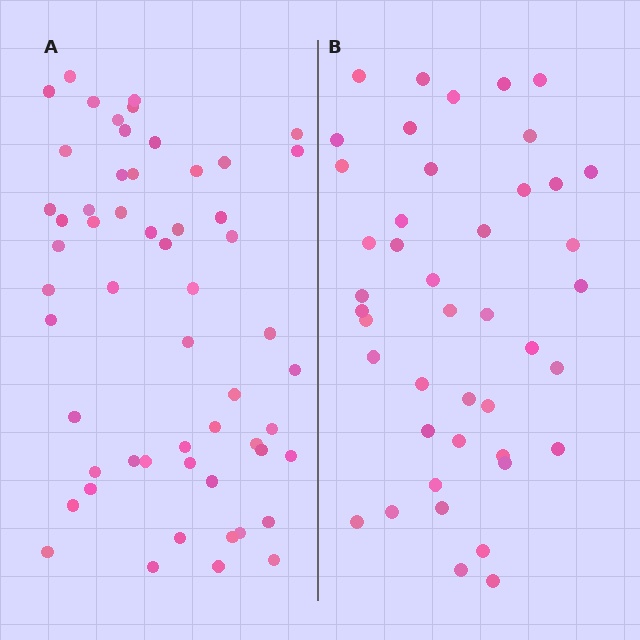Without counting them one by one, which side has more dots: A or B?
Region A (the left region) has more dots.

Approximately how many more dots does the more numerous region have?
Region A has approximately 15 more dots than region B.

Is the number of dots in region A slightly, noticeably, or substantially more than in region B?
Region A has noticeably more, but not dramatically so. The ratio is roughly 1.3 to 1.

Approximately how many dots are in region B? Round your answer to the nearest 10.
About 40 dots. (The exact count is 43, which rounds to 40.)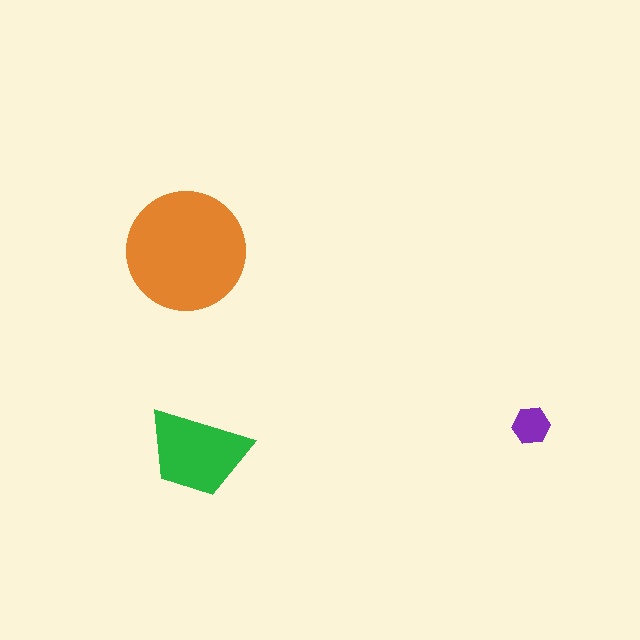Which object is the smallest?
The purple hexagon.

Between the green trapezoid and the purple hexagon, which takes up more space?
The green trapezoid.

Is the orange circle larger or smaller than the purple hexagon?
Larger.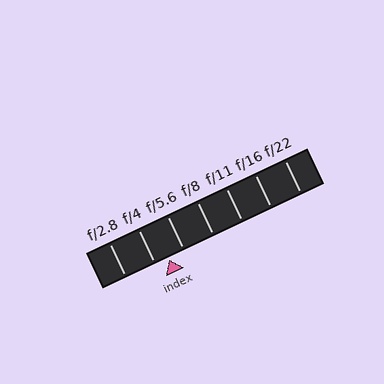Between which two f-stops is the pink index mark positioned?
The index mark is between f/4 and f/5.6.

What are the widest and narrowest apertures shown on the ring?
The widest aperture shown is f/2.8 and the narrowest is f/22.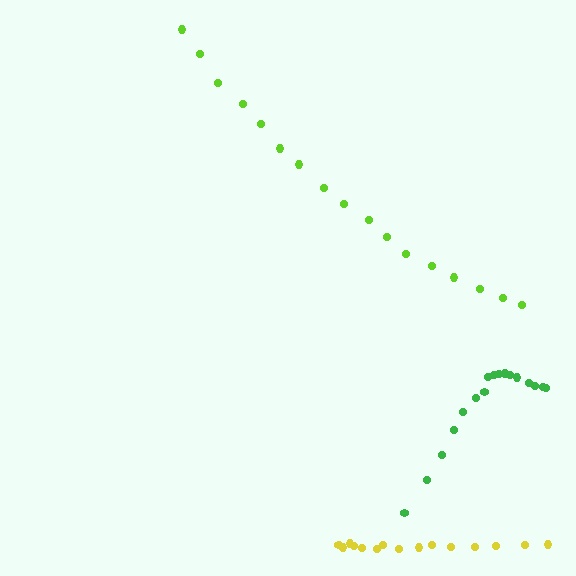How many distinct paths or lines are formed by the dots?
There are 3 distinct paths.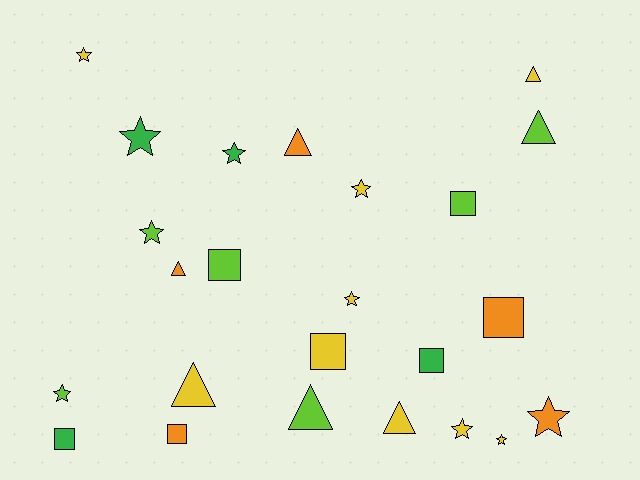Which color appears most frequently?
Yellow, with 9 objects.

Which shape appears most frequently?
Star, with 10 objects.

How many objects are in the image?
There are 24 objects.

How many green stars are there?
There are 2 green stars.